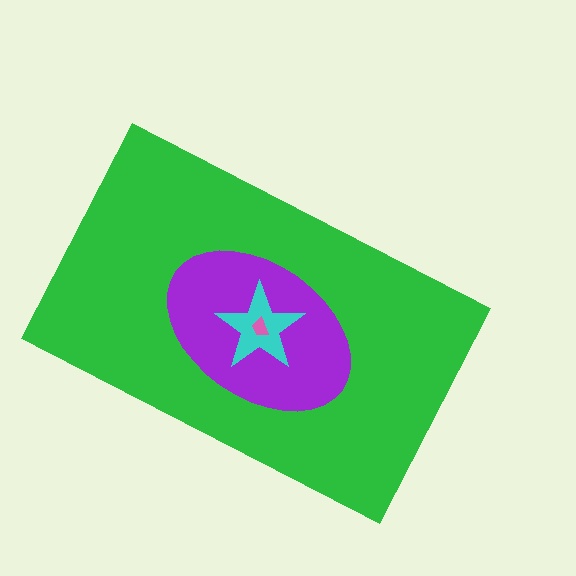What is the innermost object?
The pink trapezoid.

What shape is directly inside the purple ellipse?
The cyan star.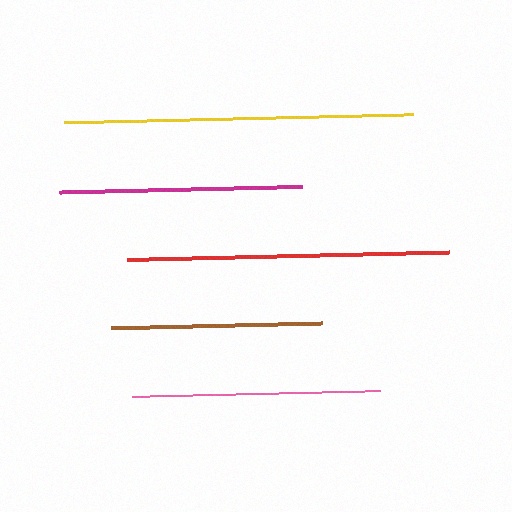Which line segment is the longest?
The yellow line is the longest at approximately 349 pixels.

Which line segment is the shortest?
The brown line is the shortest at approximately 211 pixels.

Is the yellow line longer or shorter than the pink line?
The yellow line is longer than the pink line.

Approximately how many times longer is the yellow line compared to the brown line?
The yellow line is approximately 1.6 times the length of the brown line.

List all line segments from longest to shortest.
From longest to shortest: yellow, red, pink, magenta, brown.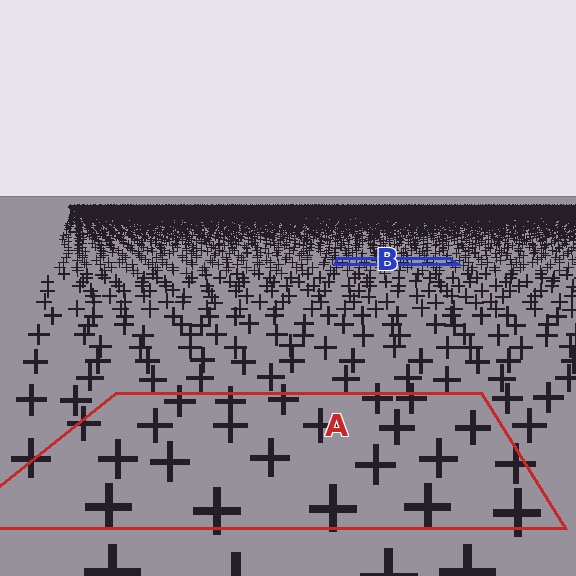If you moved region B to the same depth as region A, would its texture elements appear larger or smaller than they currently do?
They would appear larger. At a closer depth, the same texture elements are projected at a bigger on-screen size.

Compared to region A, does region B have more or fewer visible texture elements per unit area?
Region B has more texture elements per unit area — they are packed more densely because it is farther away.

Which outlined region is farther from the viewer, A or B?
Region B is farther from the viewer — the texture elements inside it appear smaller and more densely packed.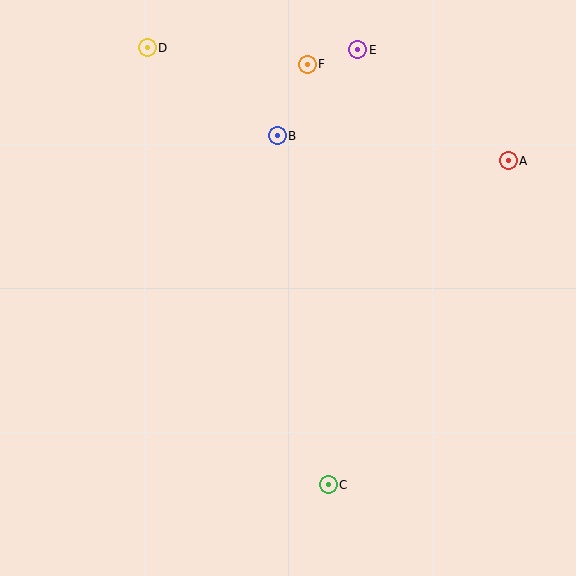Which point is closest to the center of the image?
Point B at (277, 136) is closest to the center.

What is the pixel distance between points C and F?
The distance between C and F is 421 pixels.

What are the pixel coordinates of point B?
Point B is at (277, 136).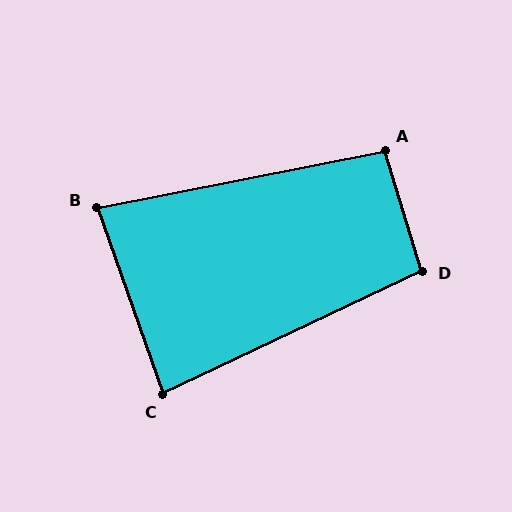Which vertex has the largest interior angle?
D, at approximately 98 degrees.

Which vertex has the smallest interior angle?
B, at approximately 82 degrees.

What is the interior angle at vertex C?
Approximately 84 degrees (acute).